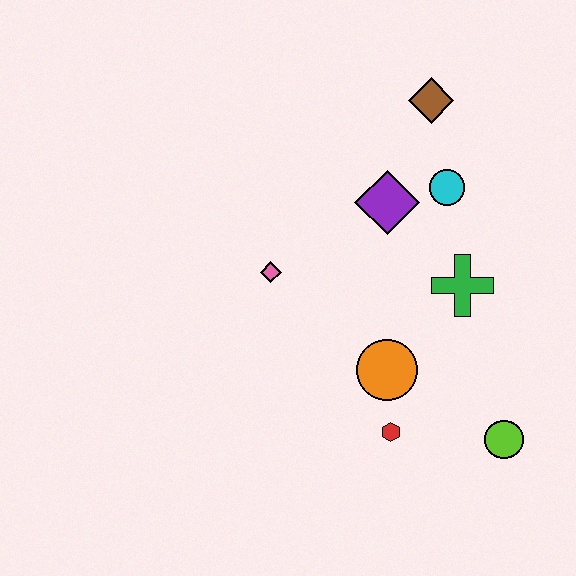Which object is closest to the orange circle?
The red hexagon is closest to the orange circle.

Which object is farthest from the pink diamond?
The lime circle is farthest from the pink diamond.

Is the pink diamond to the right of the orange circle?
No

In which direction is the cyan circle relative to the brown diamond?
The cyan circle is below the brown diamond.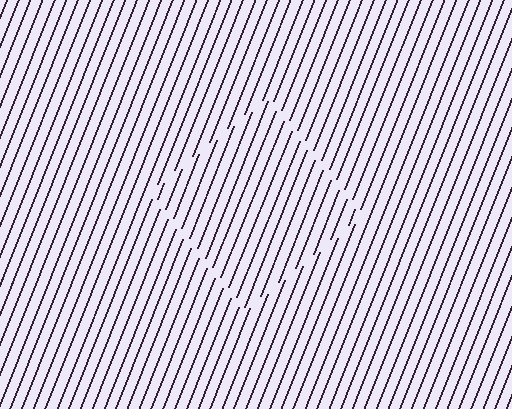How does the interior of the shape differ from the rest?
The interior of the shape contains the same grating, shifted by half a period — the contour is defined by the phase discontinuity where line-ends from the inner and outer gratings abut.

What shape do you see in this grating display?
An illusory square. The interior of the shape contains the same grating, shifted by half a period — the contour is defined by the phase discontinuity where line-ends from the inner and outer gratings abut.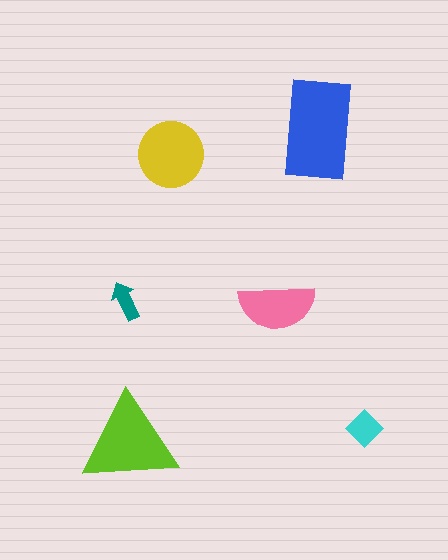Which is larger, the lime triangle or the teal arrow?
The lime triangle.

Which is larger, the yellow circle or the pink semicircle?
The yellow circle.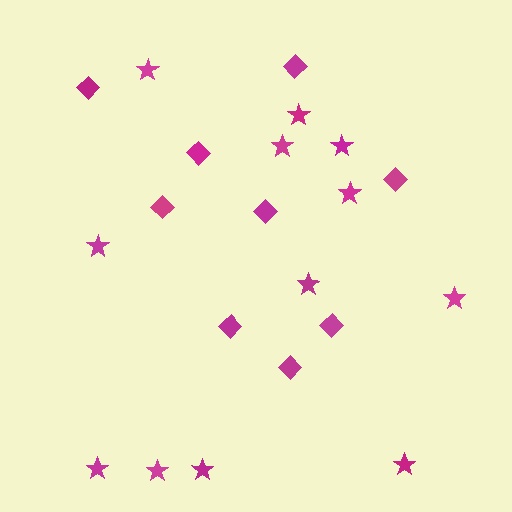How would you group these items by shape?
There are 2 groups: one group of stars (12) and one group of diamonds (9).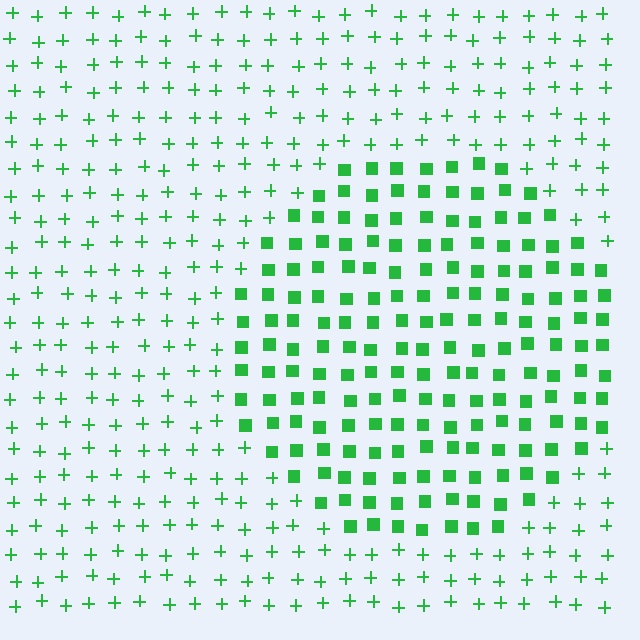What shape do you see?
I see a circle.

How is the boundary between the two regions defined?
The boundary is defined by a change in element shape: squares inside vs. plus signs outside. All elements share the same color and spacing.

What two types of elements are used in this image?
The image uses squares inside the circle region and plus signs outside it.